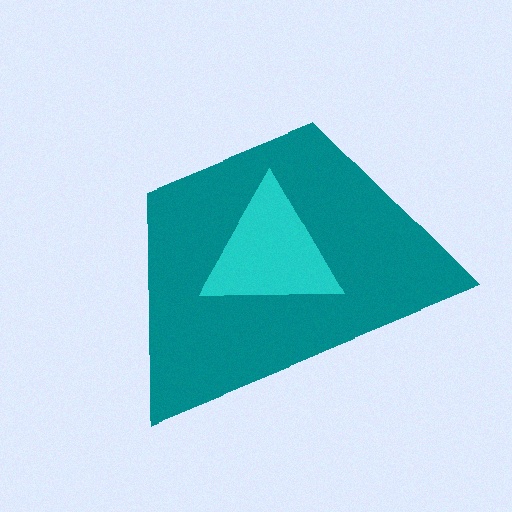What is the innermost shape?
The cyan triangle.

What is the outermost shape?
The teal trapezoid.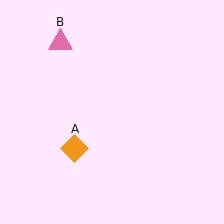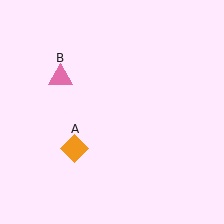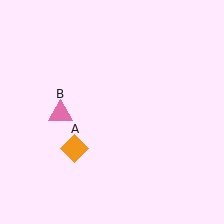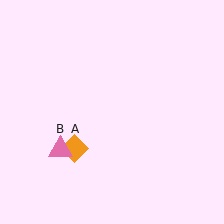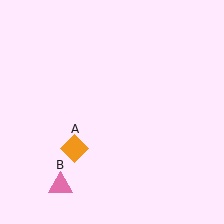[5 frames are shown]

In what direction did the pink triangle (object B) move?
The pink triangle (object B) moved down.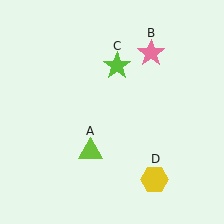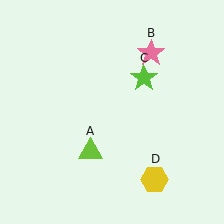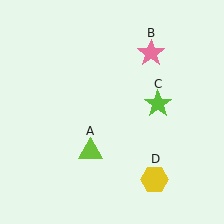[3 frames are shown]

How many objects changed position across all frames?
1 object changed position: lime star (object C).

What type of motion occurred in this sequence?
The lime star (object C) rotated clockwise around the center of the scene.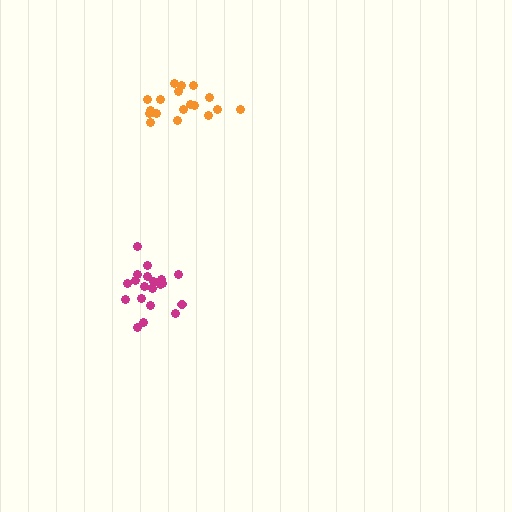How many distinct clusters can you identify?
There are 2 distinct clusters.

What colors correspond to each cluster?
The clusters are colored: orange, magenta.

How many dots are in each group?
Group 1: 18 dots, Group 2: 20 dots (38 total).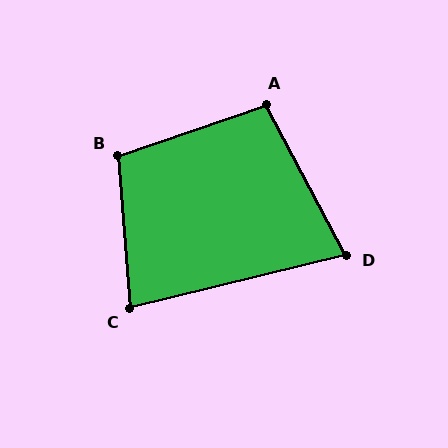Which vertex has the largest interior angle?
B, at approximately 104 degrees.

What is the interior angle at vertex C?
Approximately 81 degrees (acute).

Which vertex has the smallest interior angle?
D, at approximately 76 degrees.